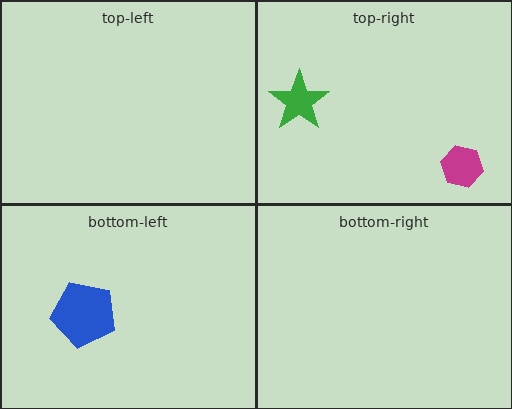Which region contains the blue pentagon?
The bottom-left region.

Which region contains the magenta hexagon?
The top-right region.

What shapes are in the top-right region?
The green star, the magenta hexagon.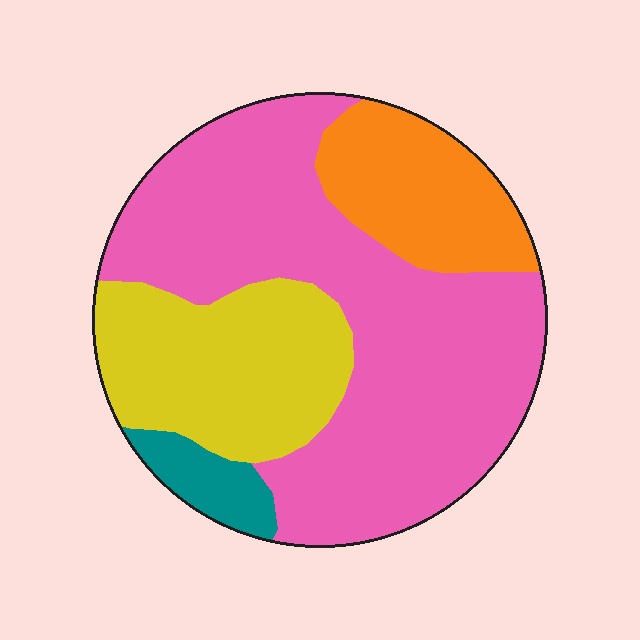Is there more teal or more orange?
Orange.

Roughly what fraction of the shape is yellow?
Yellow takes up about one quarter (1/4) of the shape.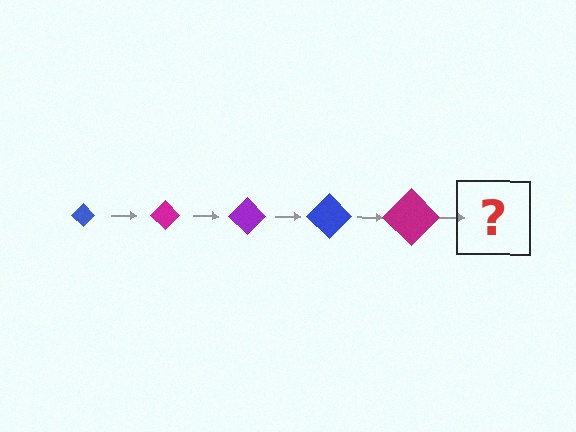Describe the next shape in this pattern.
It should be a purple diamond, larger than the previous one.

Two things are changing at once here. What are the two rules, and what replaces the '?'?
The two rules are that the diamond grows larger each step and the color cycles through blue, magenta, and purple. The '?' should be a purple diamond, larger than the previous one.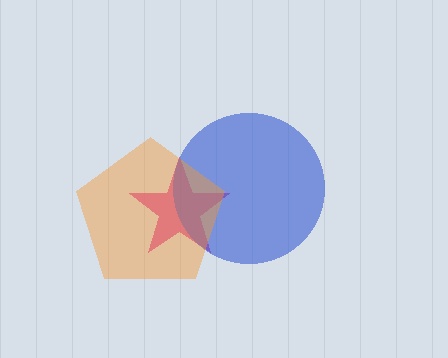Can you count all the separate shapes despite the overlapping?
Yes, there are 3 separate shapes.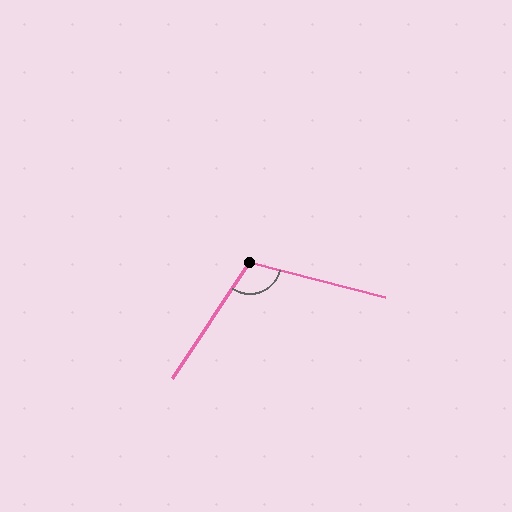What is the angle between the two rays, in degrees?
Approximately 109 degrees.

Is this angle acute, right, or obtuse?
It is obtuse.